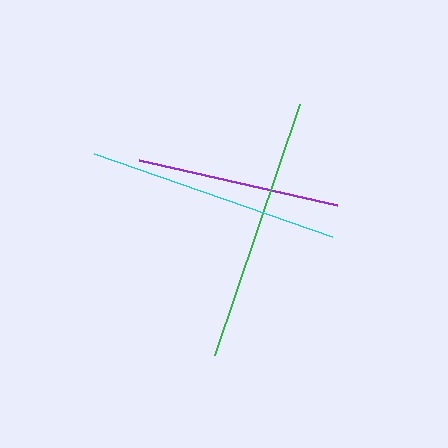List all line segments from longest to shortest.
From longest to shortest: green, cyan, purple.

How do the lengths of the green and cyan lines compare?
The green and cyan lines are approximately the same length.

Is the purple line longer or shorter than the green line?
The green line is longer than the purple line.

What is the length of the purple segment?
The purple segment is approximately 203 pixels long.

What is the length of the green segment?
The green segment is approximately 265 pixels long.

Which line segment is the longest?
The green line is the longest at approximately 265 pixels.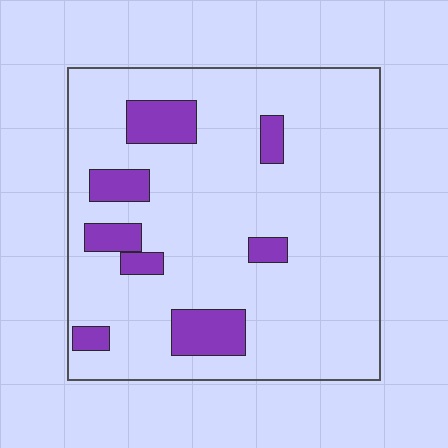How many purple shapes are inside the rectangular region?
8.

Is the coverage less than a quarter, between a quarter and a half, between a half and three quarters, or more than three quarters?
Less than a quarter.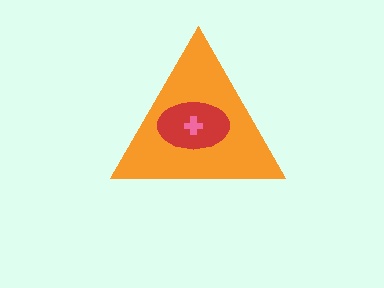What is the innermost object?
The pink cross.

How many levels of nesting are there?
3.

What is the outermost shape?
The orange triangle.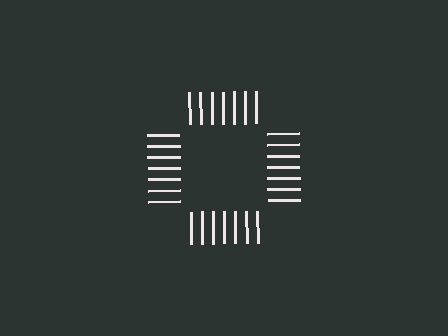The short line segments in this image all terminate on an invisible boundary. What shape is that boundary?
An illusory square — the line segments terminate on its edges but no continuous stroke is drawn.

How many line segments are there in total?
28 — 7 along each of the 4 edges.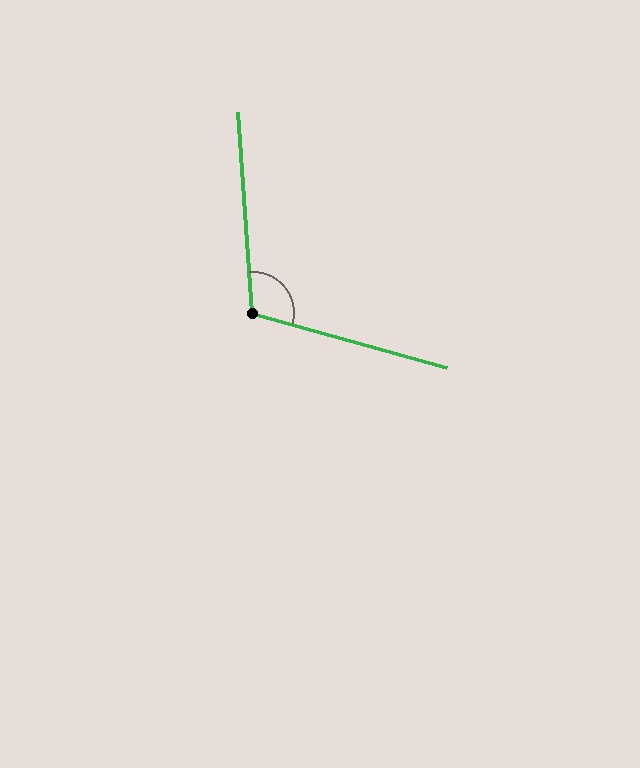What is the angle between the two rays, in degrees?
Approximately 110 degrees.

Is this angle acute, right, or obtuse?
It is obtuse.